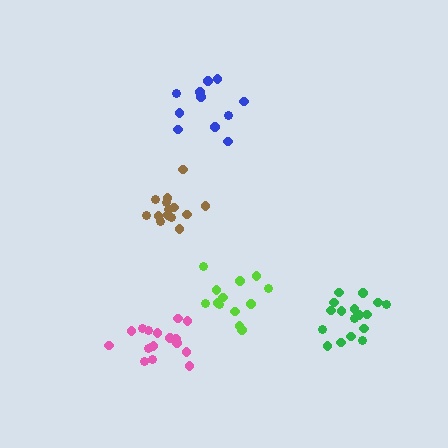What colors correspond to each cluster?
The clusters are colored: lime, brown, green, blue, pink.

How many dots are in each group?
Group 1: 14 dots, Group 2: 14 dots, Group 3: 17 dots, Group 4: 11 dots, Group 5: 17 dots (73 total).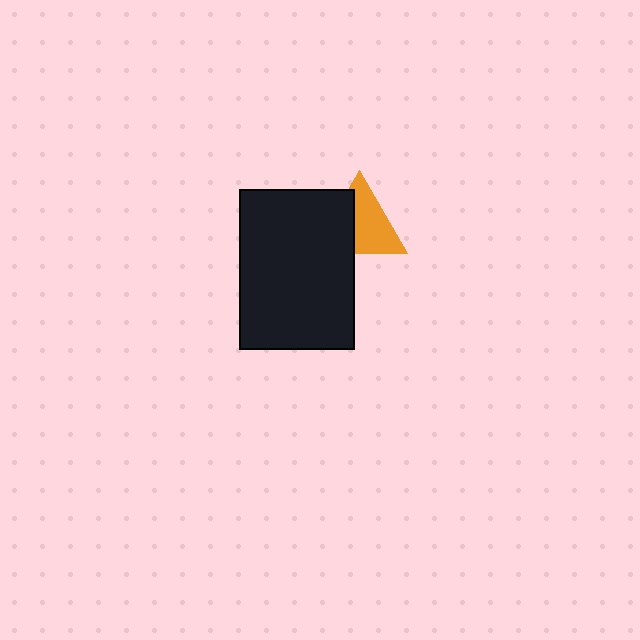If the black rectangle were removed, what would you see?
You would see the complete orange triangle.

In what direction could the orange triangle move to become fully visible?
The orange triangle could move right. That would shift it out from behind the black rectangle entirely.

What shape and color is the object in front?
The object in front is a black rectangle.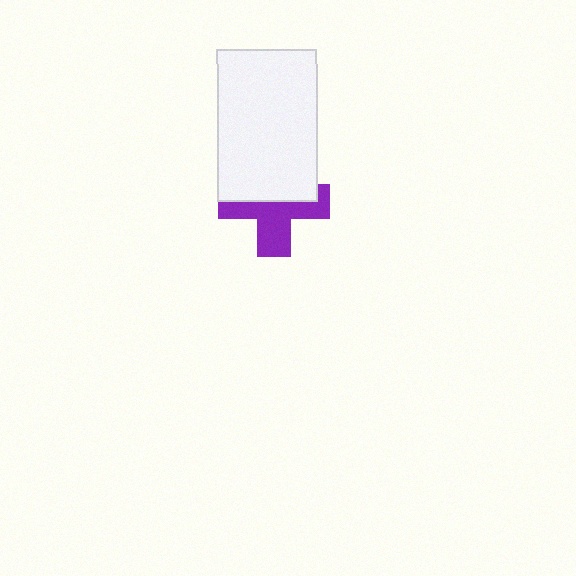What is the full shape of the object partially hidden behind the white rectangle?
The partially hidden object is a purple cross.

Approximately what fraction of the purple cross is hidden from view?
Roughly 47% of the purple cross is hidden behind the white rectangle.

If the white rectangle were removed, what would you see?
You would see the complete purple cross.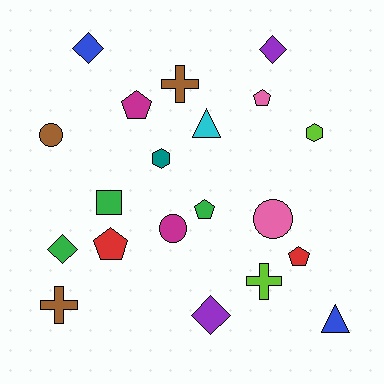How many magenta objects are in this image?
There are 2 magenta objects.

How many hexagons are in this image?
There are 2 hexagons.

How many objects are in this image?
There are 20 objects.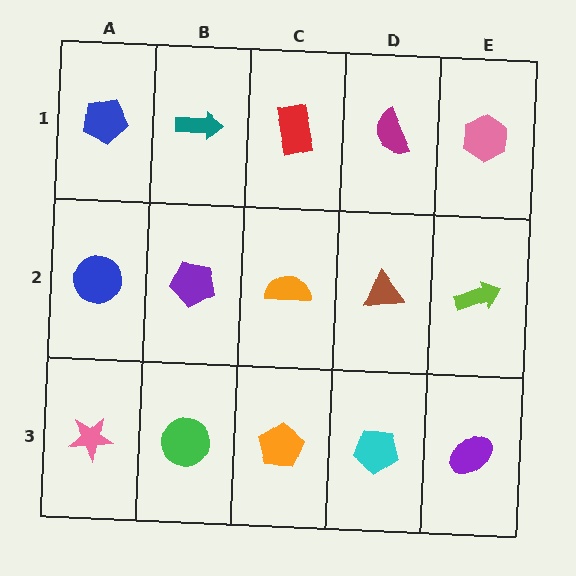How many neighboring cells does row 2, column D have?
4.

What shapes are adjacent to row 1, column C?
An orange semicircle (row 2, column C), a teal arrow (row 1, column B), a magenta semicircle (row 1, column D).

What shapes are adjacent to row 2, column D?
A magenta semicircle (row 1, column D), a cyan pentagon (row 3, column D), an orange semicircle (row 2, column C), a lime arrow (row 2, column E).